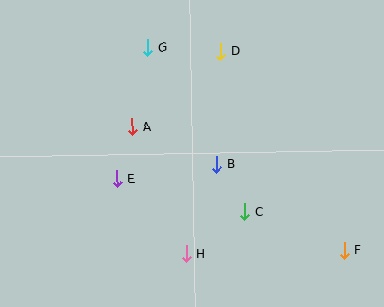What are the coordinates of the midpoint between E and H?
The midpoint between E and H is at (152, 217).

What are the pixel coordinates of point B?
Point B is at (217, 164).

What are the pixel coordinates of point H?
Point H is at (186, 254).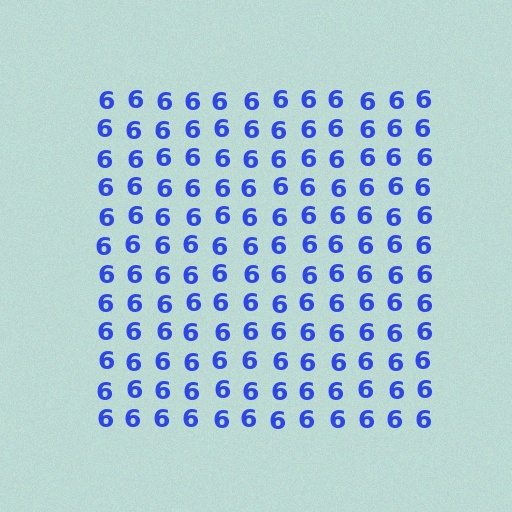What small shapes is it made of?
It is made of small digit 6's.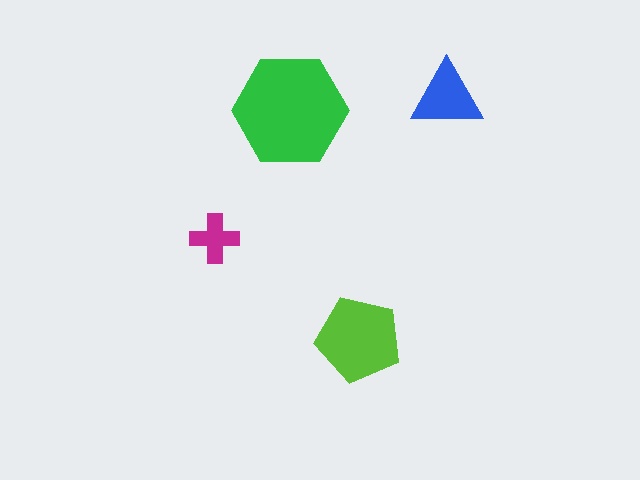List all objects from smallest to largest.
The magenta cross, the blue triangle, the lime pentagon, the green hexagon.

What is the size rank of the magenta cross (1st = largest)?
4th.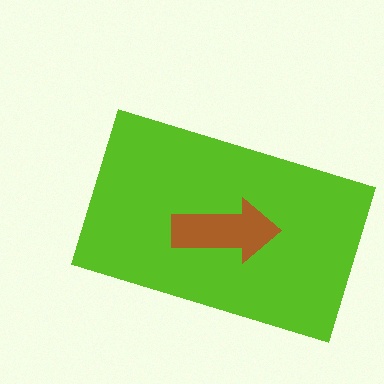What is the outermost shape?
The lime rectangle.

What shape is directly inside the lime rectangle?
The brown arrow.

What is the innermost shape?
The brown arrow.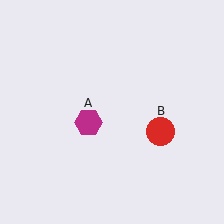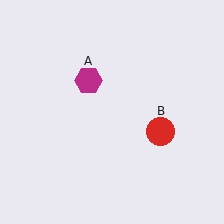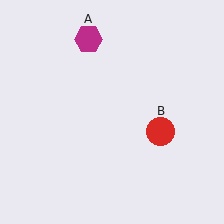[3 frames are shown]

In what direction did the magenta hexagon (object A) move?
The magenta hexagon (object A) moved up.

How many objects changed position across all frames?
1 object changed position: magenta hexagon (object A).